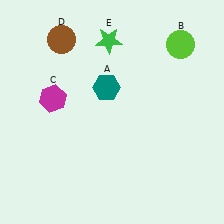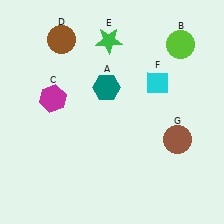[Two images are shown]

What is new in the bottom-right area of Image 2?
A brown circle (G) was added in the bottom-right area of Image 2.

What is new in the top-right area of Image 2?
A cyan diamond (F) was added in the top-right area of Image 2.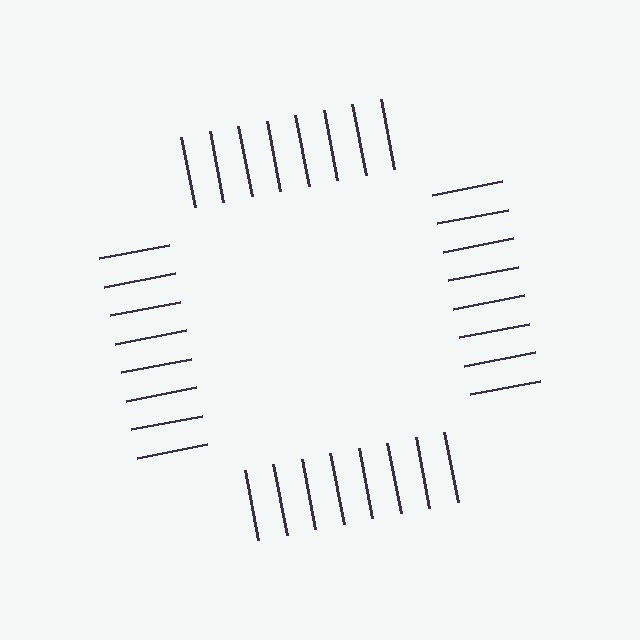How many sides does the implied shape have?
4 sides — the line-ends trace a square.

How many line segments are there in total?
32 — 8 along each of the 4 edges.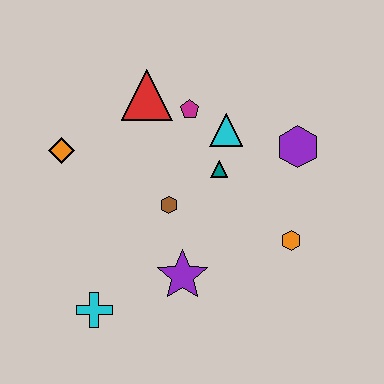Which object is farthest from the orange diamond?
The orange hexagon is farthest from the orange diamond.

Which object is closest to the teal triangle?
The cyan triangle is closest to the teal triangle.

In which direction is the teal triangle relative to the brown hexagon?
The teal triangle is to the right of the brown hexagon.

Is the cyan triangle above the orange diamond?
Yes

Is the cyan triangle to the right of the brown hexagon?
Yes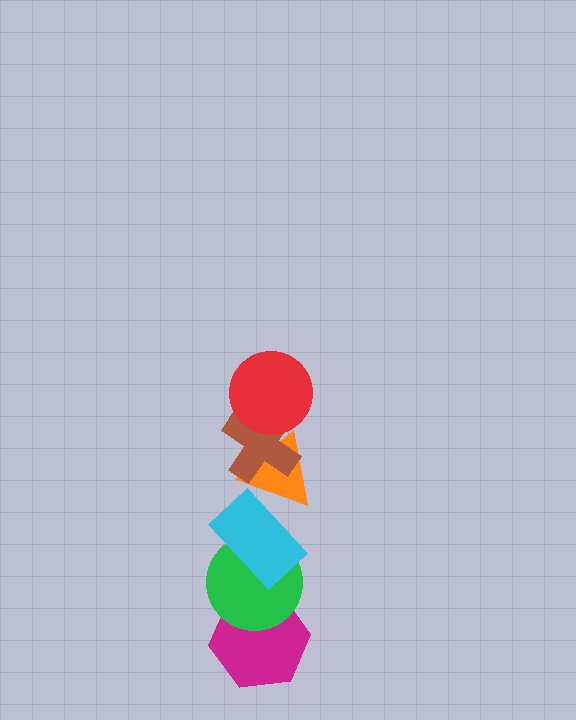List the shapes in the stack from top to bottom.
From top to bottom: the red circle, the brown cross, the orange triangle, the cyan rectangle, the green circle, the magenta hexagon.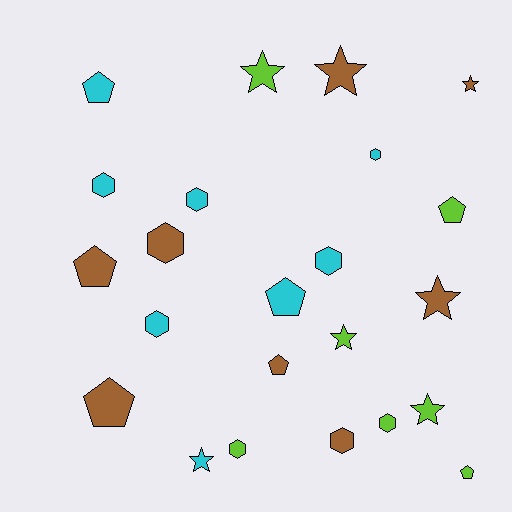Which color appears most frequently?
Brown, with 8 objects.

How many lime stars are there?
There are 3 lime stars.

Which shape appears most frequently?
Hexagon, with 9 objects.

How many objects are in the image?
There are 23 objects.